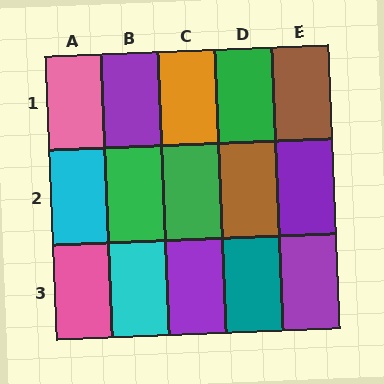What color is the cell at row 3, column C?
Purple.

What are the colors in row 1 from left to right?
Pink, purple, orange, green, brown.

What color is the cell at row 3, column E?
Purple.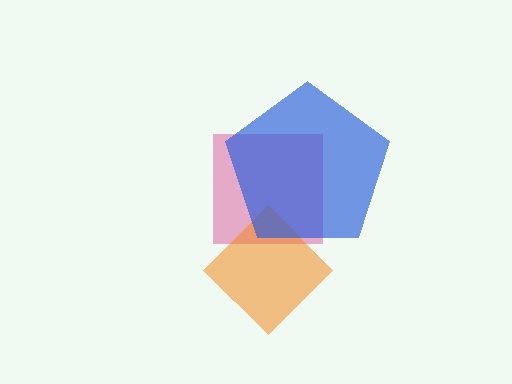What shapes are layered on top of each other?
The layered shapes are: a magenta square, an orange diamond, a blue pentagon.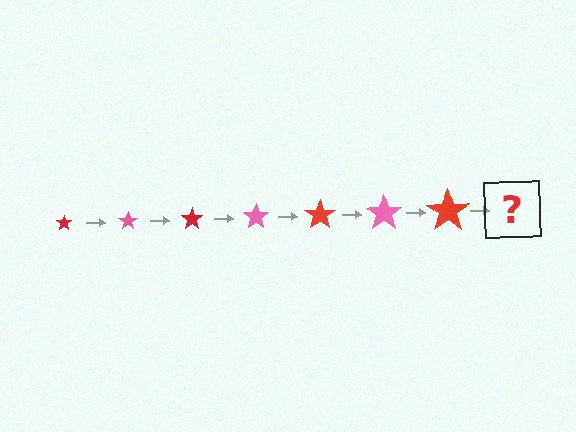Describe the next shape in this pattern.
It should be a pink star, larger than the previous one.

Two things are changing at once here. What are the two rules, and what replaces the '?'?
The two rules are that the star grows larger each step and the color cycles through red and pink. The '?' should be a pink star, larger than the previous one.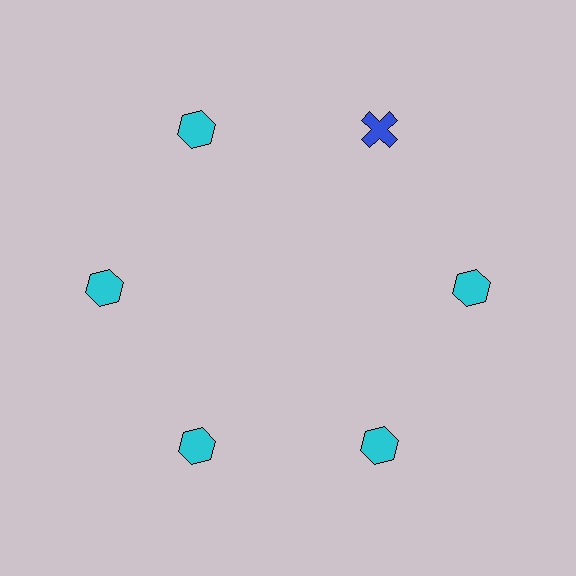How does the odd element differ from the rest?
It differs in both color (blue instead of cyan) and shape (cross instead of hexagon).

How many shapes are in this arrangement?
There are 6 shapes arranged in a ring pattern.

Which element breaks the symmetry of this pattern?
The blue cross at roughly the 1 o'clock position breaks the symmetry. All other shapes are cyan hexagons.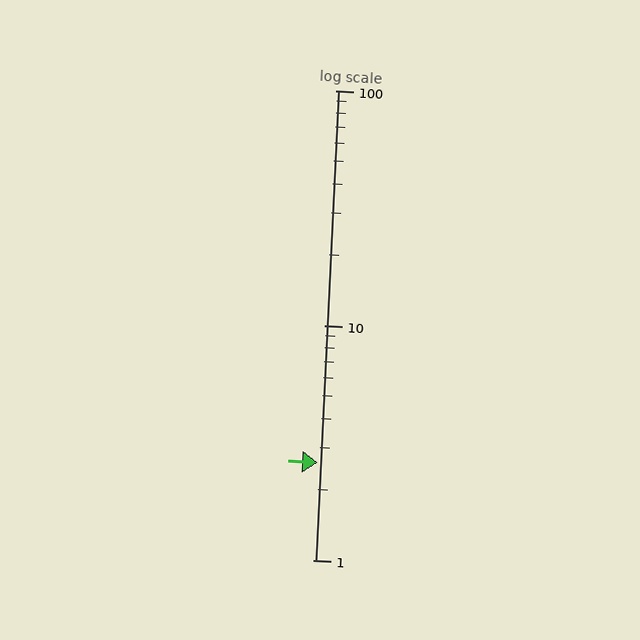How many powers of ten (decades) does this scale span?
The scale spans 2 decades, from 1 to 100.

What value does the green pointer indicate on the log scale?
The pointer indicates approximately 2.6.